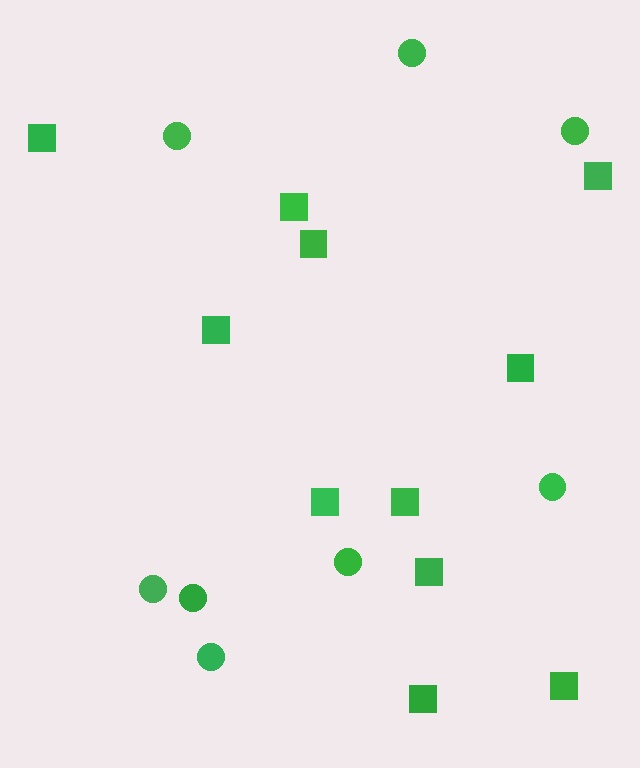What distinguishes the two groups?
There are 2 groups: one group of squares (11) and one group of circles (8).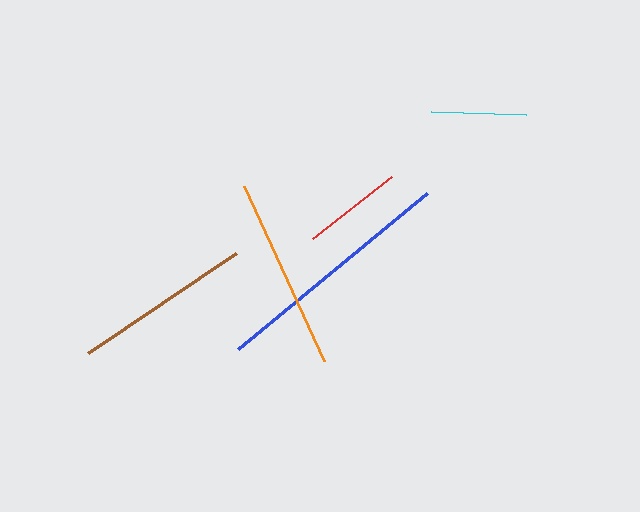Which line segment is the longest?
The blue line is the longest at approximately 245 pixels.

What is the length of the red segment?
The red segment is approximately 99 pixels long.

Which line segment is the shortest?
The cyan line is the shortest at approximately 95 pixels.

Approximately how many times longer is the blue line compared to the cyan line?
The blue line is approximately 2.6 times the length of the cyan line.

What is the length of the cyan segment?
The cyan segment is approximately 95 pixels long.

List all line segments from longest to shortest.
From longest to shortest: blue, orange, brown, red, cyan.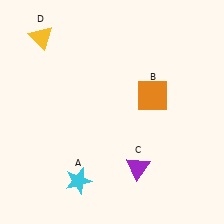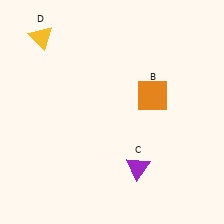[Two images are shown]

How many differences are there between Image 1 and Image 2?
There is 1 difference between the two images.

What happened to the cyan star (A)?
The cyan star (A) was removed in Image 2. It was in the bottom-left area of Image 1.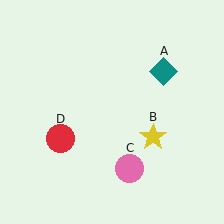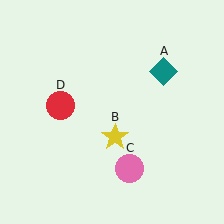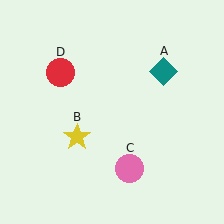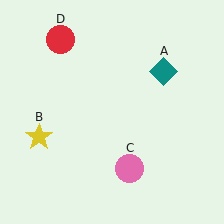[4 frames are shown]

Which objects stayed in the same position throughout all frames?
Teal diamond (object A) and pink circle (object C) remained stationary.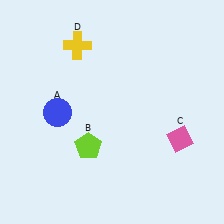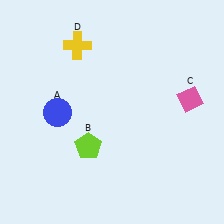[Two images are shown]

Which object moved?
The pink diamond (C) moved up.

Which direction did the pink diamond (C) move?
The pink diamond (C) moved up.